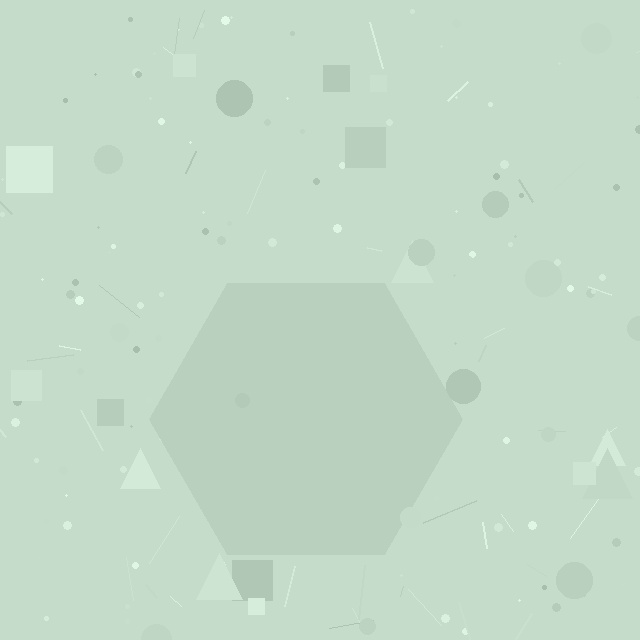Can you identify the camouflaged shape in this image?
The camouflaged shape is a hexagon.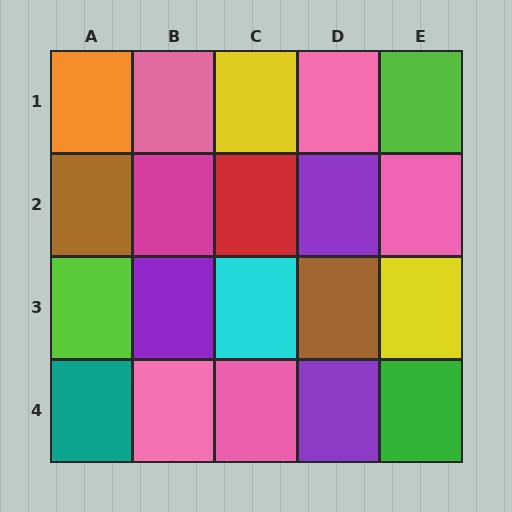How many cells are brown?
2 cells are brown.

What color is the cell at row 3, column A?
Lime.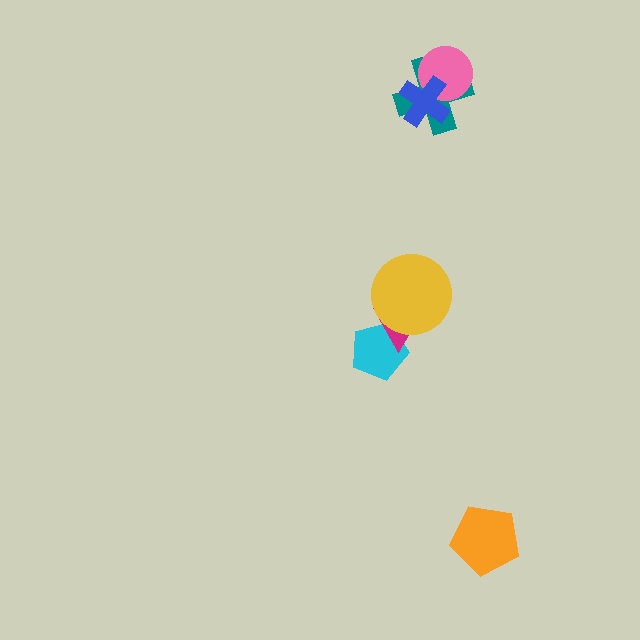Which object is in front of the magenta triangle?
The yellow circle is in front of the magenta triangle.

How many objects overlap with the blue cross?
2 objects overlap with the blue cross.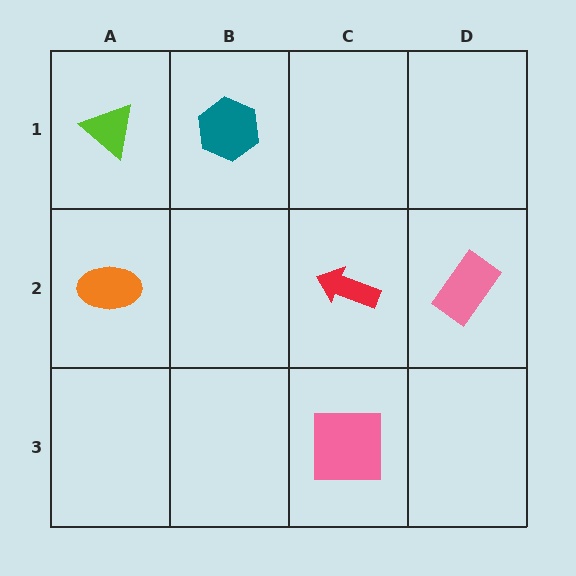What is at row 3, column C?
A pink square.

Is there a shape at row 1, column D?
No, that cell is empty.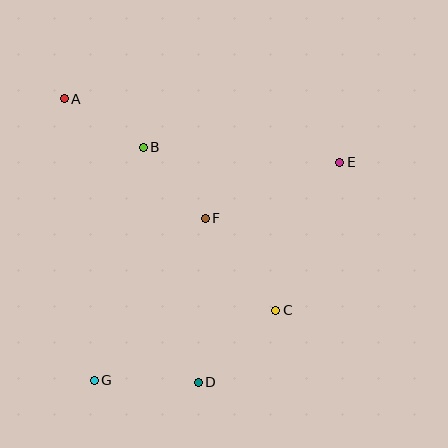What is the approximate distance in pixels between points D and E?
The distance between D and E is approximately 262 pixels.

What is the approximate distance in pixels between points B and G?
The distance between B and G is approximately 238 pixels.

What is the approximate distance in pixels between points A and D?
The distance between A and D is approximately 314 pixels.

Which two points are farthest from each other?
Points E and G are farthest from each other.